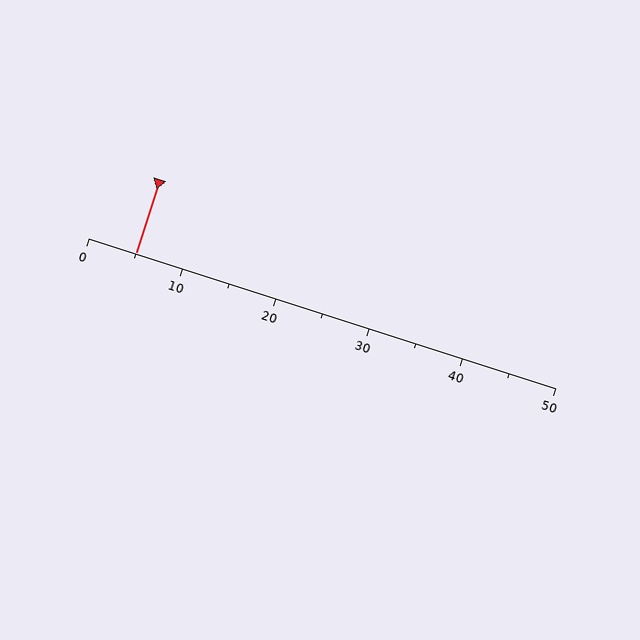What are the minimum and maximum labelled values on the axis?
The axis runs from 0 to 50.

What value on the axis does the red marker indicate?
The marker indicates approximately 5.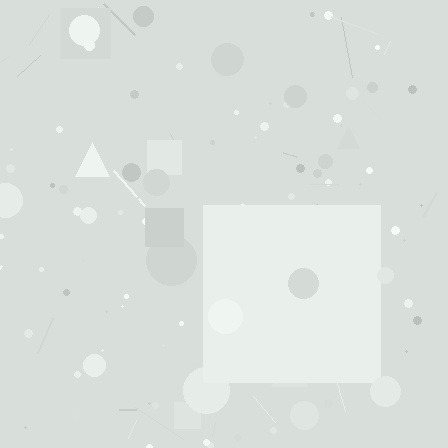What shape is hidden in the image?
A square is hidden in the image.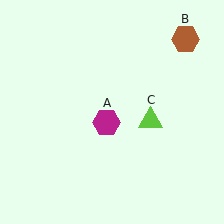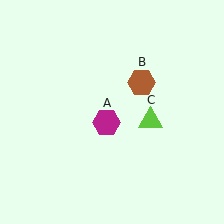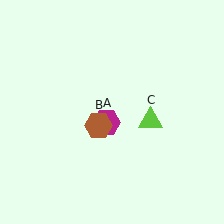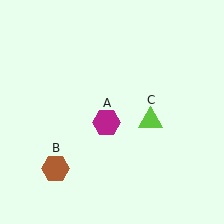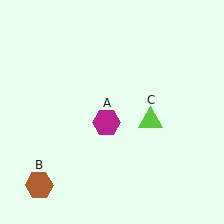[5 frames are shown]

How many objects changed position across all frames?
1 object changed position: brown hexagon (object B).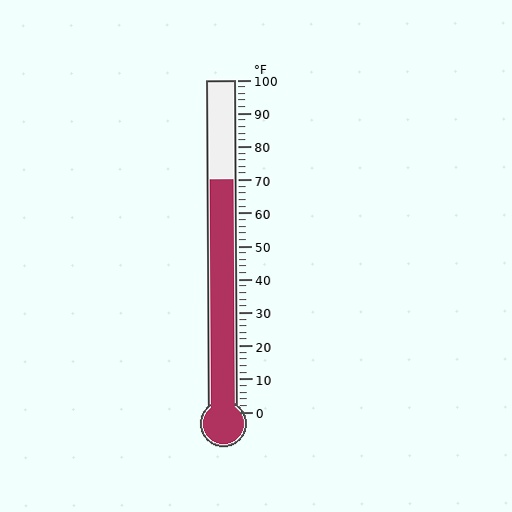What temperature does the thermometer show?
The thermometer shows approximately 70°F.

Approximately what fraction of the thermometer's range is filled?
The thermometer is filled to approximately 70% of its range.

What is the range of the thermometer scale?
The thermometer scale ranges from 0°F to 100°F.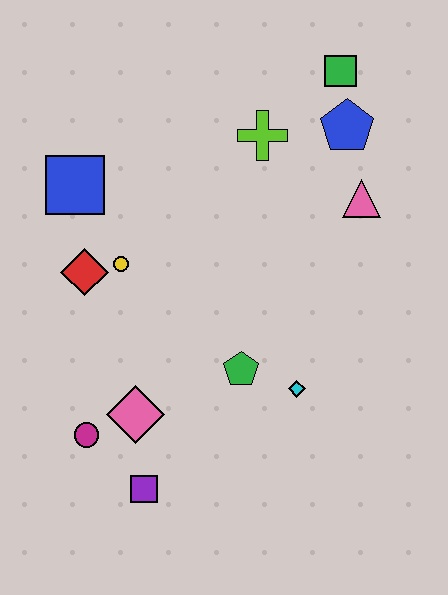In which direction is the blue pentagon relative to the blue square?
The blue pentagon is to the right of the blue square.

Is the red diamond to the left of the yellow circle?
Yes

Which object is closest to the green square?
The blue pentagon is closest to the green square.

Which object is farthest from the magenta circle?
The green square is farthest from the magenta circle.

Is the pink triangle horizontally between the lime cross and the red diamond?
No